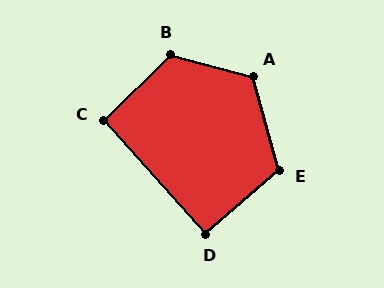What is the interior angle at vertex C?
Approximately 92 degrees (approximately right).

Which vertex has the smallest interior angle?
D, at approximately 91 degrees.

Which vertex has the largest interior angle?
B, at approximately 121 degrees.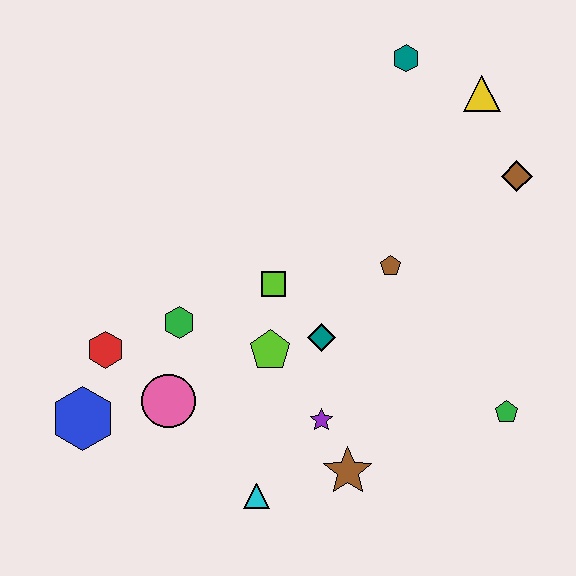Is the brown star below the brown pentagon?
Yes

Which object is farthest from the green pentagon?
The blue hexagon is farthest from the green pentagon.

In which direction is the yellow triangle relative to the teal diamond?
The yellow triangle is above the teal diamond.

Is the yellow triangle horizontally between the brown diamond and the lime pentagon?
Yes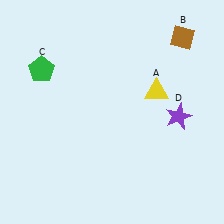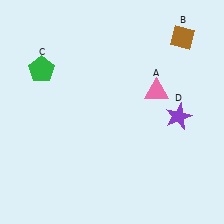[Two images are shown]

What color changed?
The triangle (A) changed from yellow in Image 1 to pink in Image 2.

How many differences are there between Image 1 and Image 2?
There is 1 difference between the two images.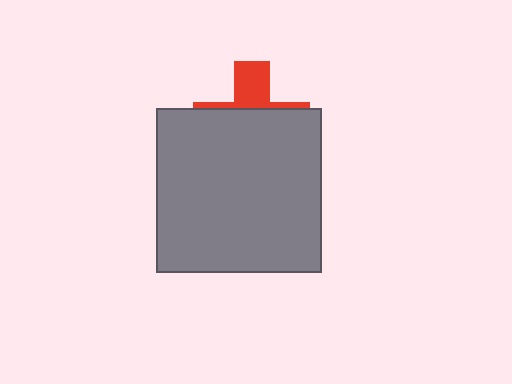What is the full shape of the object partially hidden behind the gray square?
The partially hidden object is a red cross.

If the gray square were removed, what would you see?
You would see the complete red cross.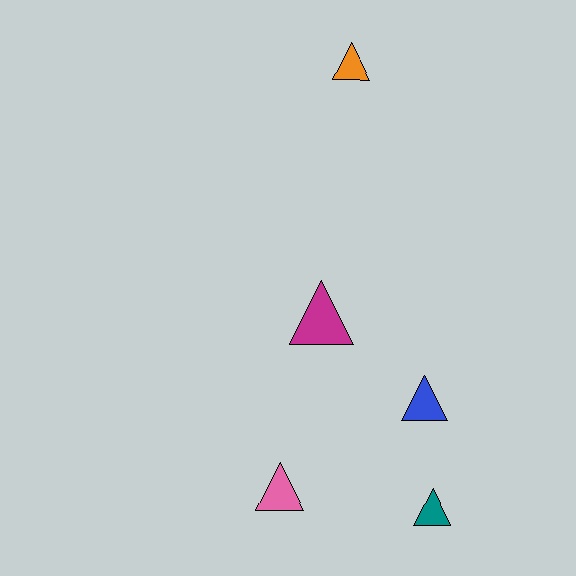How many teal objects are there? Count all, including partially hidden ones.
There is 1 teal object.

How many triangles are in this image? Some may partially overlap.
There are 5 triangles.